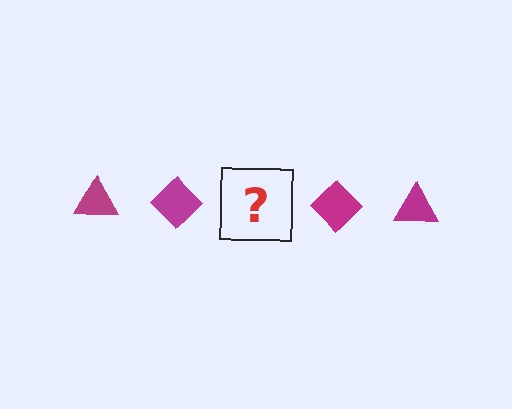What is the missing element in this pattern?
The missing element is a magenta triangle.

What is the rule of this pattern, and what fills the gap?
The rule is that the pattern cycles through triangle, diamond shapes in magenta. The gap should be filled with a magenta triangle.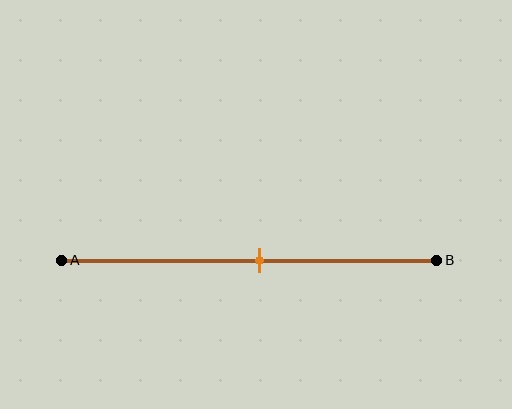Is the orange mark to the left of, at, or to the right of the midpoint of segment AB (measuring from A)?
The orange mark is approximately at the midpoint of segment AB.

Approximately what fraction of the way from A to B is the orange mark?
The orange mark is approximately 55% of the way from A to B.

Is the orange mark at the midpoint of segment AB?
Yes, the mark is approximately at the midpoint.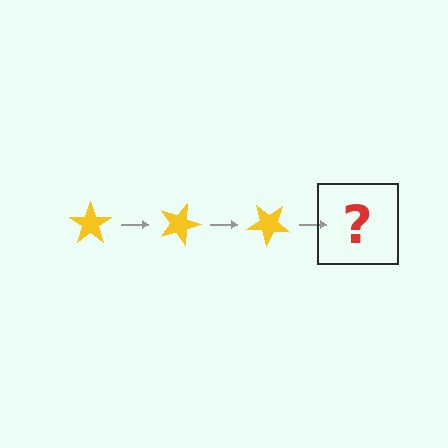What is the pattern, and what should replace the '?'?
The pattern is that the star rotates 20 degrees each step. The '?' should be a yellow star rotated 60 degrees.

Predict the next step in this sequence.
The next step is a yellow star rotated 60 degrees.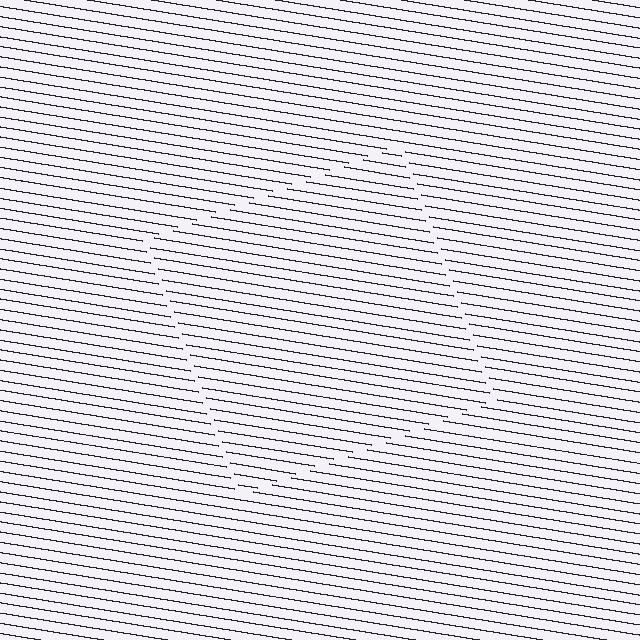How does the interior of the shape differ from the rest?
The interior of the shape contains the same grating, shifted by half a period — the contour is defined by the phase discontinuity where line-ends from the inner and outer gratings abut.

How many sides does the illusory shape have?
4 sides — the line-ends trace a square.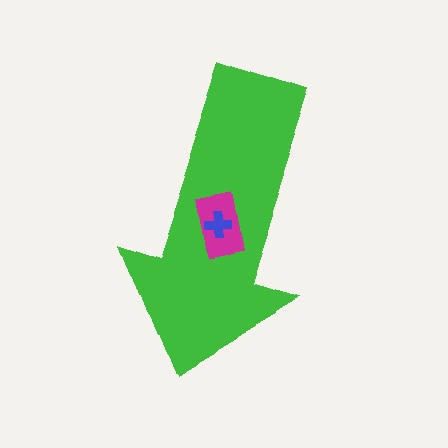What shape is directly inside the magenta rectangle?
The blue cross.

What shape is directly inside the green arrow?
The magenta rectangle.